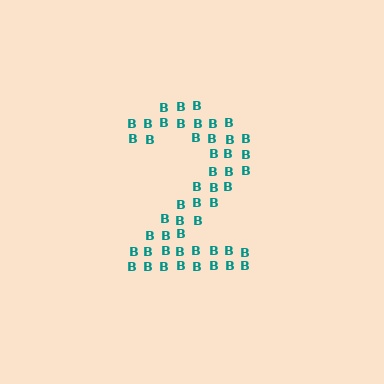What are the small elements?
The small elements are letter B's.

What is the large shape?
The large shape is the digit 2.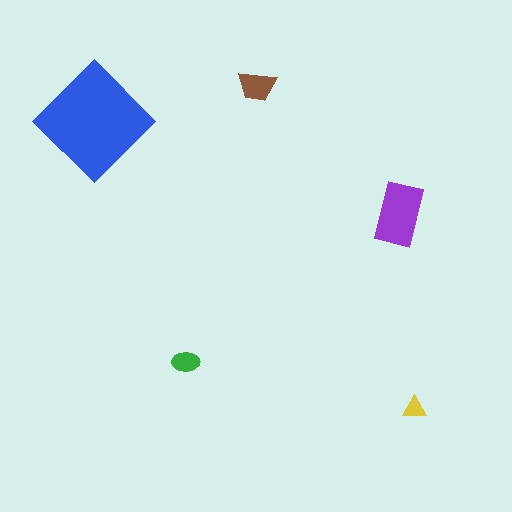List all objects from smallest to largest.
The yellow triangle, the green ellipse, the brown trapezoid, the purple rectangle, the blue diamond.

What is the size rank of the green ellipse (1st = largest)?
4th.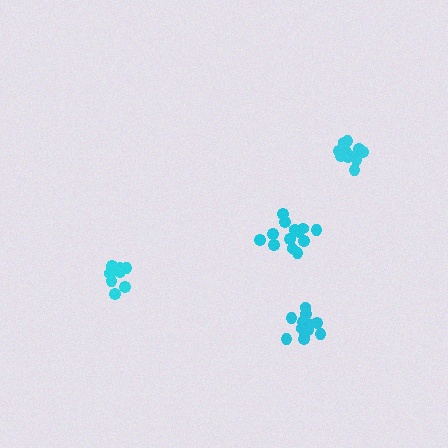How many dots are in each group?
Group 1: 13 dots, Group 2: 13 dots, Group 3: 12 dots, Group 4: 9 dots (47 total).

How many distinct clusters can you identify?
There are 4 distinct clusters.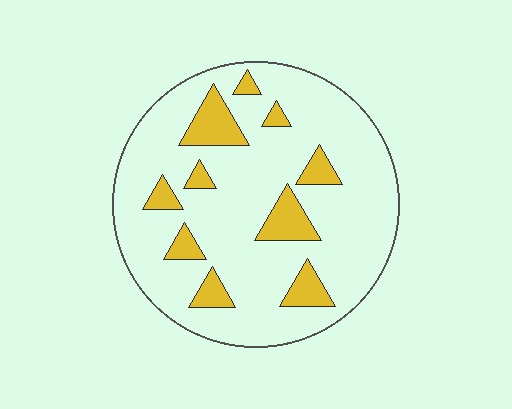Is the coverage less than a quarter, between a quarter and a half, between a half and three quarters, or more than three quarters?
Less than a quarter.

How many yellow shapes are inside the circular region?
10.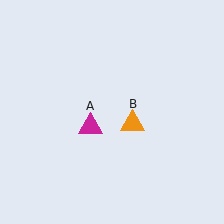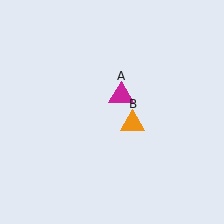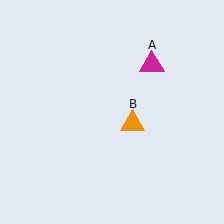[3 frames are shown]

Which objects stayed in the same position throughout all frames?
Orange triangle (object B) remained stationary.